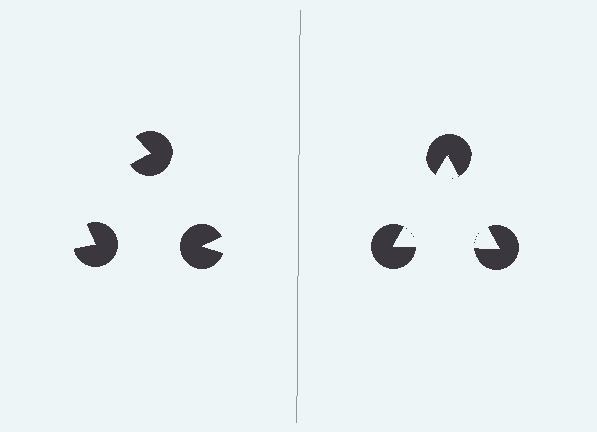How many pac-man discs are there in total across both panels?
6 — 3 on each side.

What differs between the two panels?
The pac-man discs are positioned identically on both sides; only the wedge orientations differ. On the right they align to a triangle; on the left they are misaligned.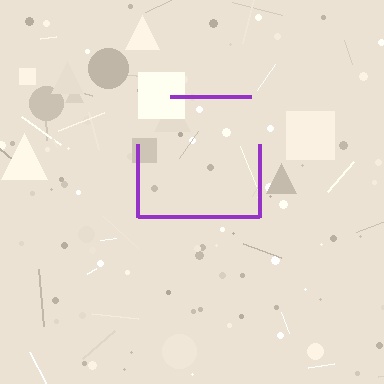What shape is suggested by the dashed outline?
The dashed outline suggests a square.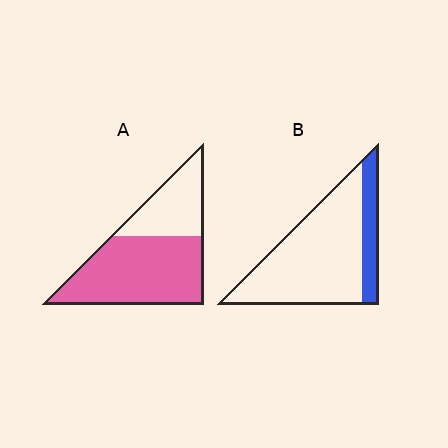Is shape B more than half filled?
No.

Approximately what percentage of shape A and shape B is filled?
A is approximately 65% and B is approximately 20%.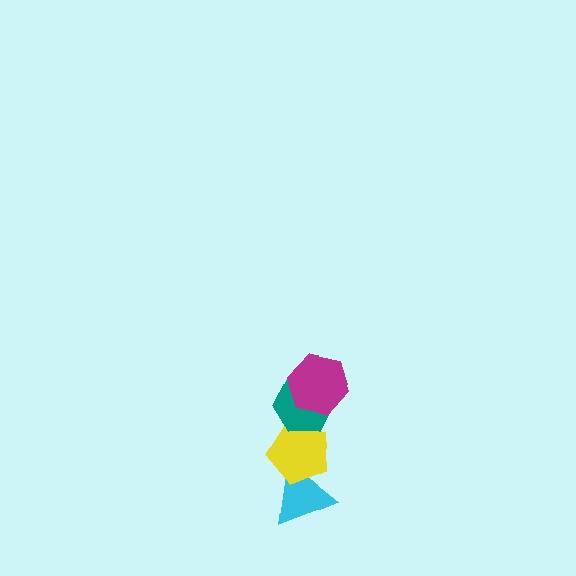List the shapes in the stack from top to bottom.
From top to bottom: the magenta hexagon, the teal hexagon, the yellow pentagon, the cyan triangle.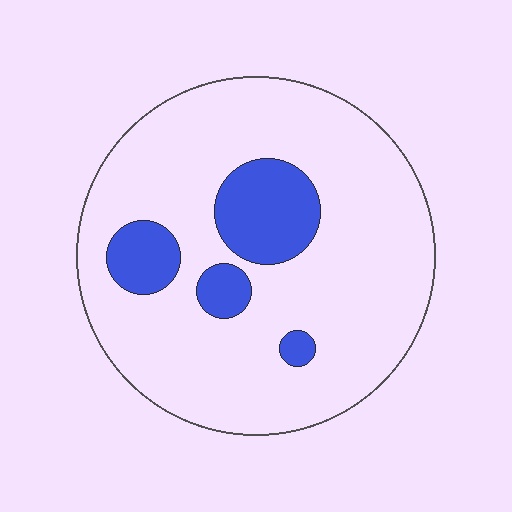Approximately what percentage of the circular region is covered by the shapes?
Approximately 15%.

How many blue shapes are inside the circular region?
4.